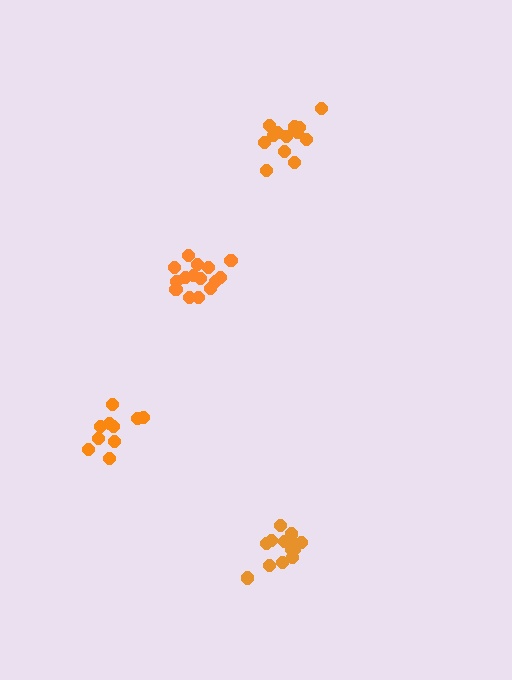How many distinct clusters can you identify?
There are 4 distinct clusters.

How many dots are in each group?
Group 1: 13 dots, Group 2: 10 dots, Group 3: 15 dots, Group 4: 13 dots (51 total).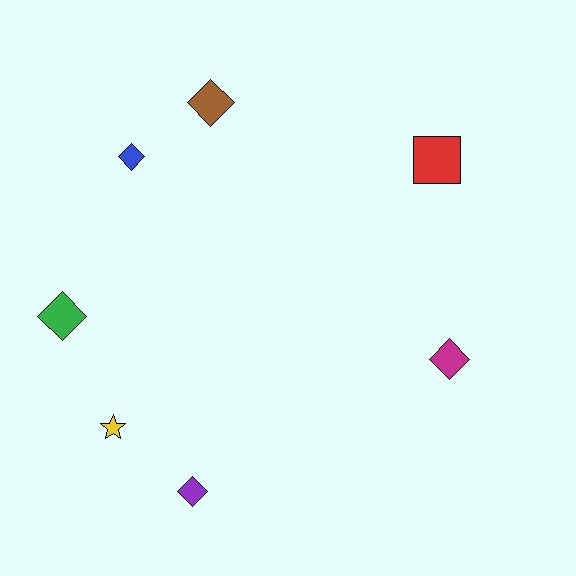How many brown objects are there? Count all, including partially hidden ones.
There is 1 brown object.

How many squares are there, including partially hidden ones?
There is 1 square.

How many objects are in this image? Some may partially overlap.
There are 7 objects.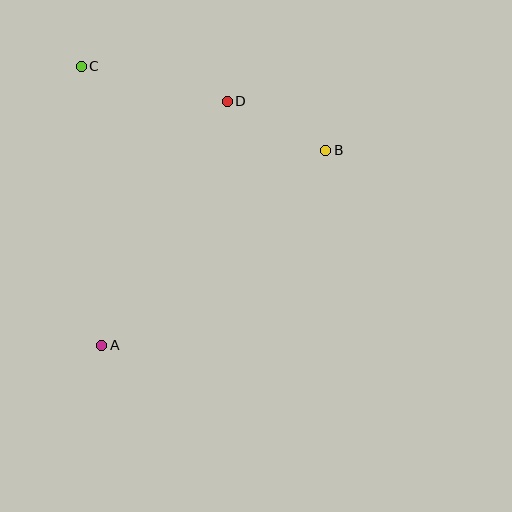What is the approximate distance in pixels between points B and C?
The distance between B and C is approximately 258 pixels.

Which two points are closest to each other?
Points B and D are closest to each other.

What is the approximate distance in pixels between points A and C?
The distance between A and C is approximately 280 pixels.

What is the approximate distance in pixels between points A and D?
The distance between A and D is approximately 275 pixels.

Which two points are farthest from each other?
Points A and B are farthest from each other.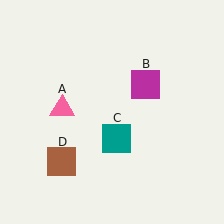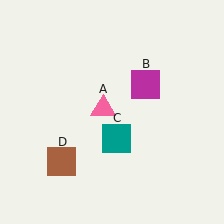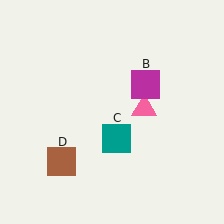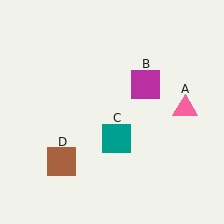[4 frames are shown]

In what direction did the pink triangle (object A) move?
The pink triangle (object A) moved right.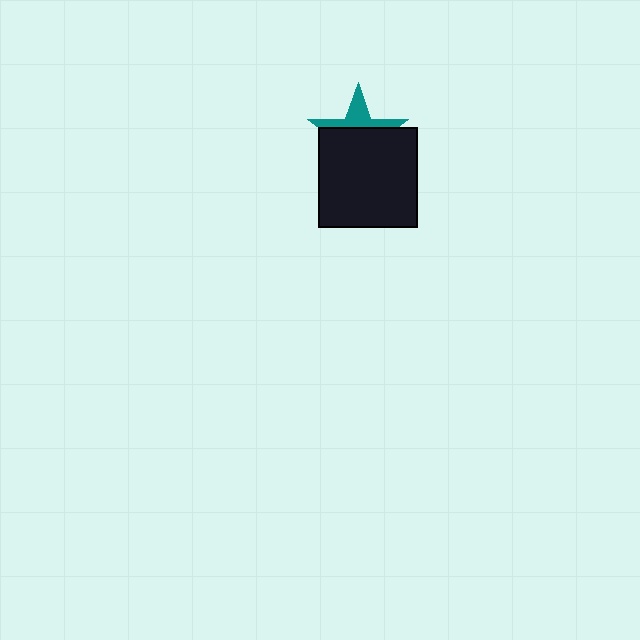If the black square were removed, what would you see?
You would see the complete teal star.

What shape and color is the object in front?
The object in front is a black square.